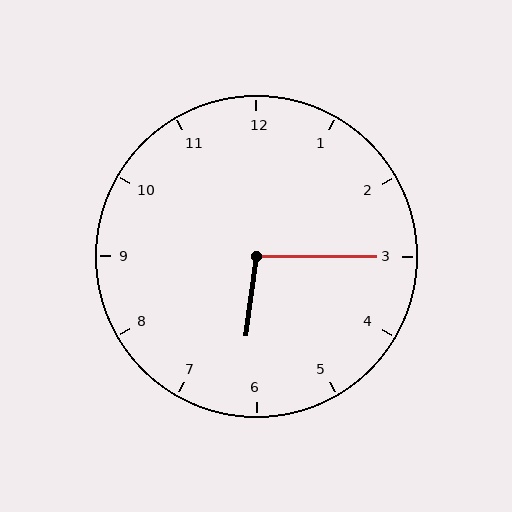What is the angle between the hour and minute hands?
Approximately 98 degrees.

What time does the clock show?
6:15.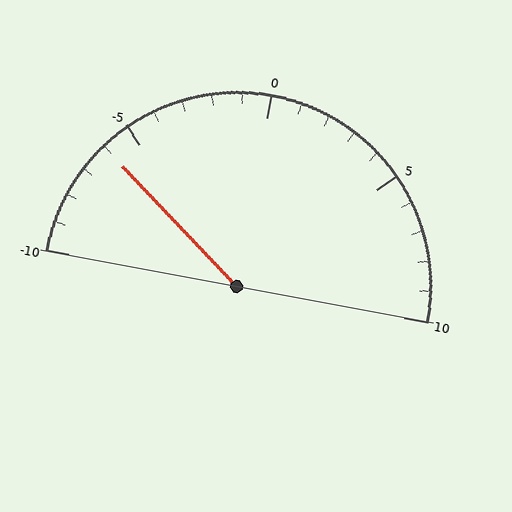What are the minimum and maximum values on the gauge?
The gauge ranges from -10 to 10.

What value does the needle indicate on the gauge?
The needle indicates approximately -6.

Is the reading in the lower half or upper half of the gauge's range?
The reading is in the lower half of the range (-10 to 10).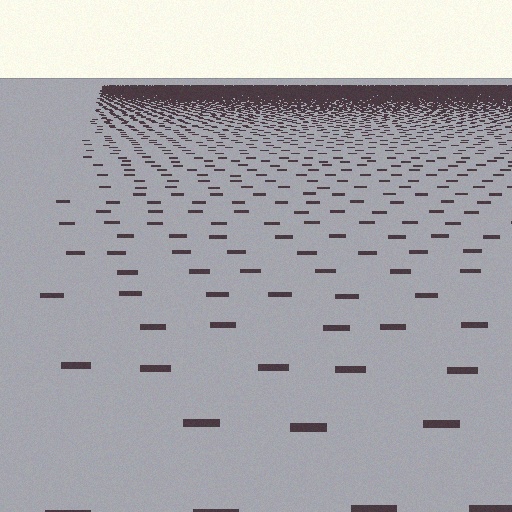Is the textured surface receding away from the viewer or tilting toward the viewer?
The surface is receding away from the viewer. Texture elements get smaller and denser toward the top.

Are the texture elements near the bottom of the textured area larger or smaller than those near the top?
Larger. Near the bottom, elements are closer to the viewer and appear at a bigger on-screen size.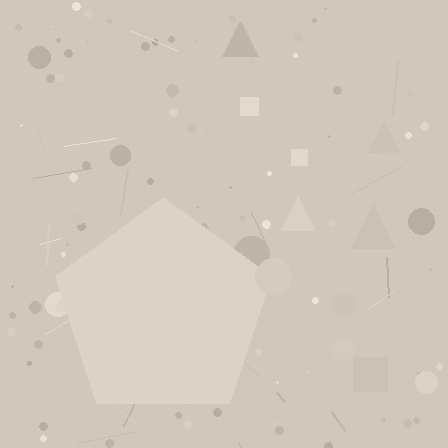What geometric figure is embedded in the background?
A pentagon is embedded in the background.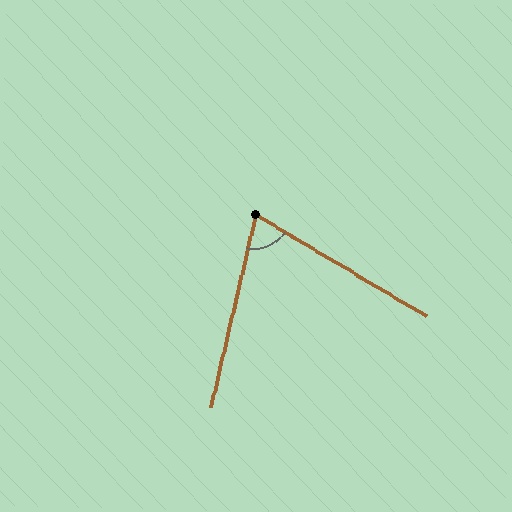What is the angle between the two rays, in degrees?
Approximately 72 degrees.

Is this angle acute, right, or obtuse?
It is acute.